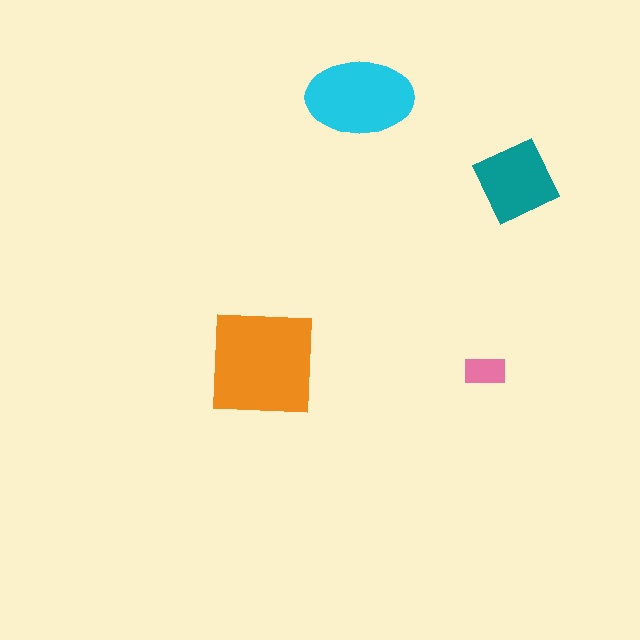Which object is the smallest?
The pink rectangle.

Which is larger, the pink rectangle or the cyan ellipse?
The cyan ellipse.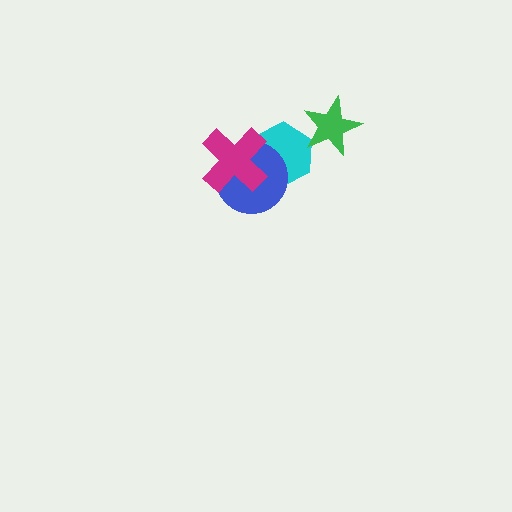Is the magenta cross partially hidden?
No, no other shape covers it.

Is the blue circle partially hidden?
Yes, it is partially covered by another shape.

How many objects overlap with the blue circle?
2 objects overlap with the blue circle.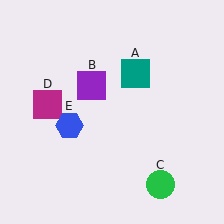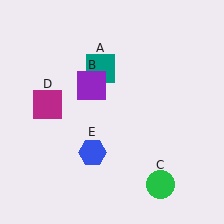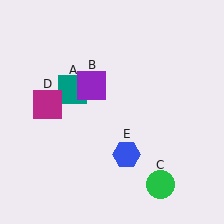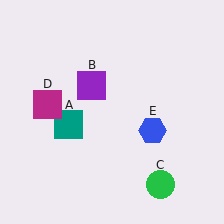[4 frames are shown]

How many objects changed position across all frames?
2 objects changed position: teal square (object A), blue hexagon (object E).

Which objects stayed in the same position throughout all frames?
Purple square (object B) and green circle (object C) and magenta square (object D) remained stationary.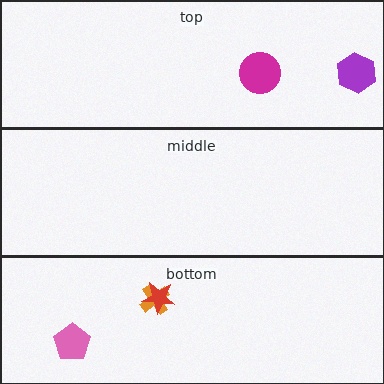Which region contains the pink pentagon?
The bottom region.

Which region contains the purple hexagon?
The top region.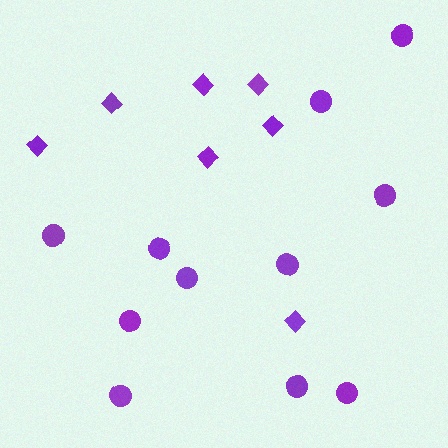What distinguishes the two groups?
There are 2 groups: one group of diamonds (7) and one group of circles (11).